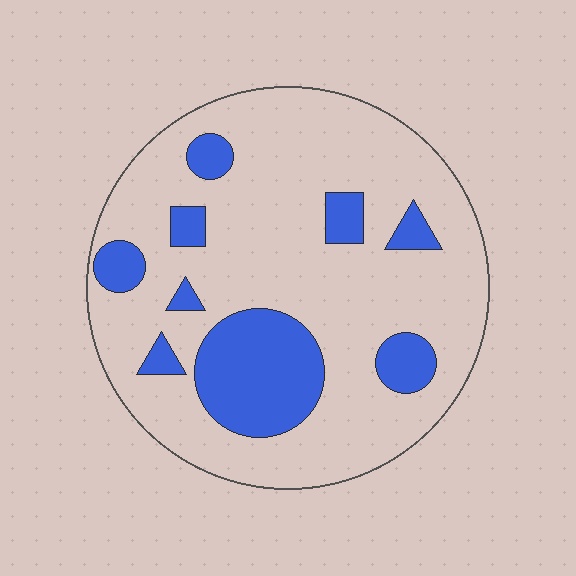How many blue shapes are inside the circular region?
9.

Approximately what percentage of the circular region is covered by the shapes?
Approximately 20%.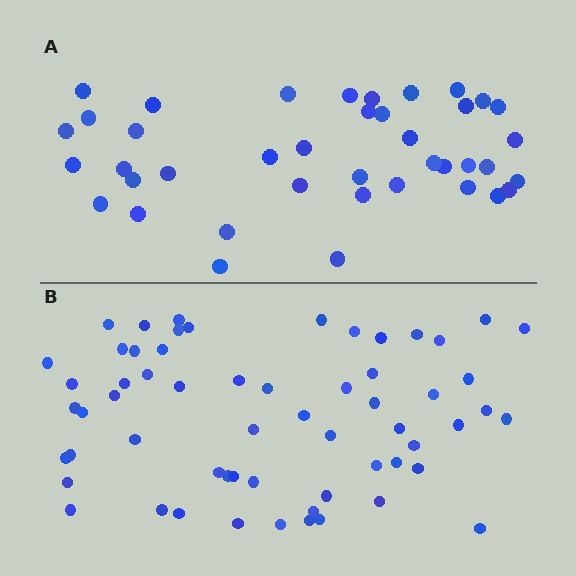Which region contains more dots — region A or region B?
Region B (the bottom region) has more dots.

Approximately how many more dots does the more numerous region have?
Region B has approximately 20 more dots than region A.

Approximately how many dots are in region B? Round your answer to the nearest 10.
About 60 dots.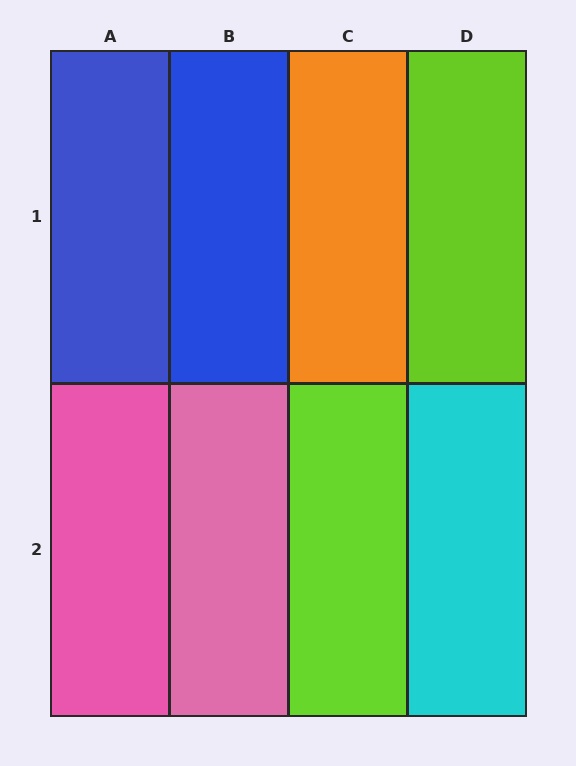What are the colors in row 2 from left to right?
Pink, pink, lime, cyan.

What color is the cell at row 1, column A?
Blue.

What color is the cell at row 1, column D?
Lime.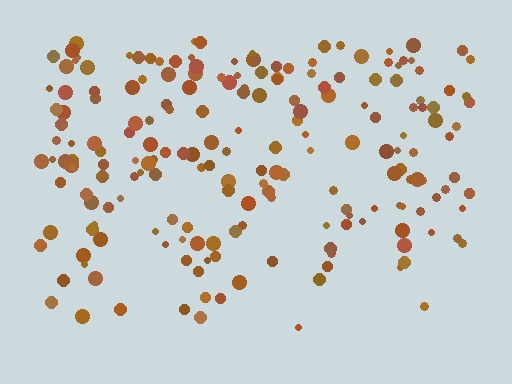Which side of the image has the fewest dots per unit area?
The bottom.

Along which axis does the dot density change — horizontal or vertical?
Vertical.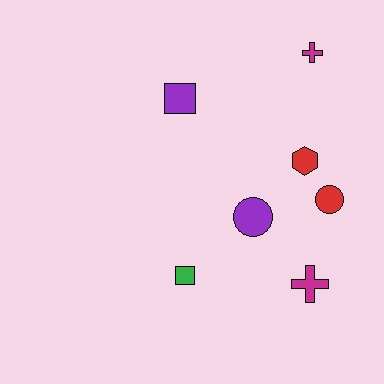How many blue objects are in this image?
There are no blue objects.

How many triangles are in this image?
There are no triangles.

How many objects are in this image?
There are 7 objects.